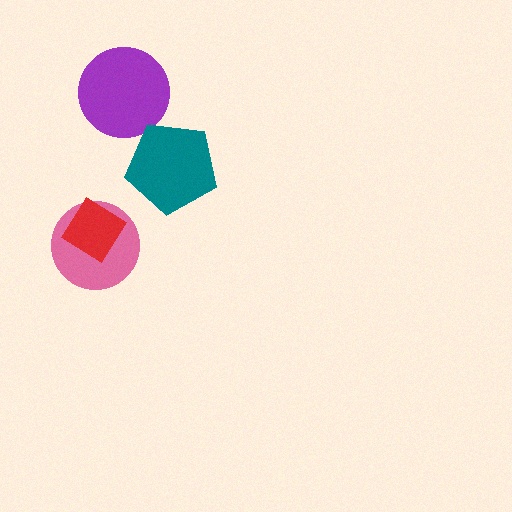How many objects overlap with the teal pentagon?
0 objects overlap with the teal pentagon.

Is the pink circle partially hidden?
Yes, it is partially covered by another shape.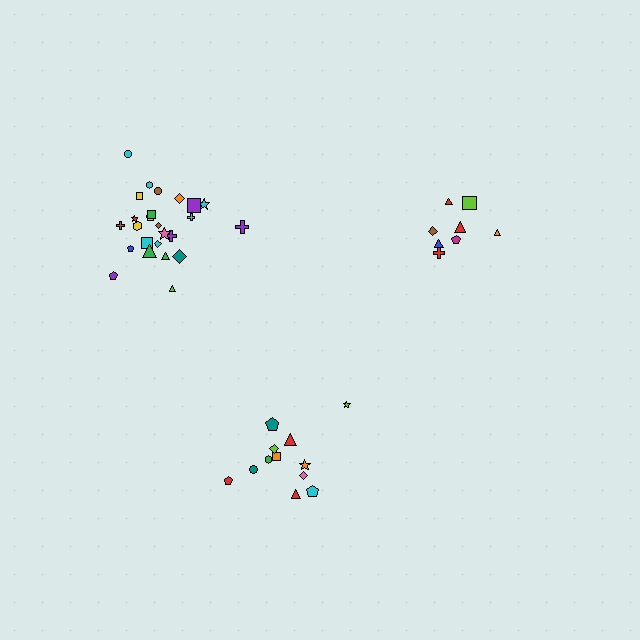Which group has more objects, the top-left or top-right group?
The top-left group.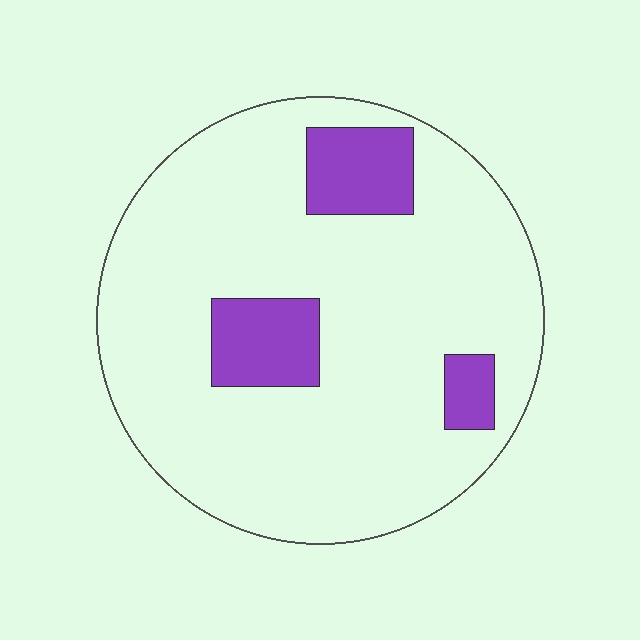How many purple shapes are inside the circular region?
3.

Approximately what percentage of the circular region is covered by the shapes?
Approximately 15%.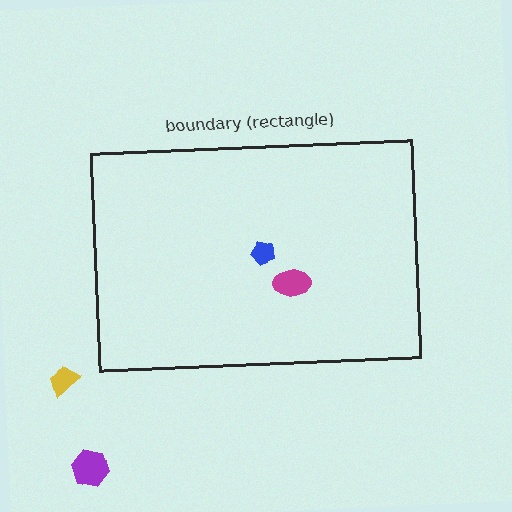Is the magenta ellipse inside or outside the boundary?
Inside.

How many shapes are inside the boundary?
2 inside, 2 outside.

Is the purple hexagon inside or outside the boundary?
Outside.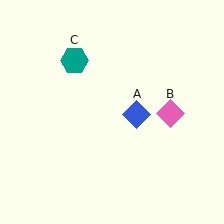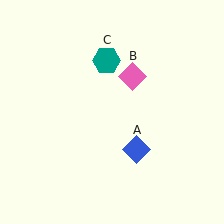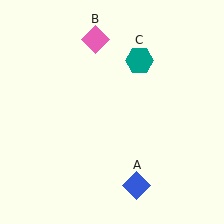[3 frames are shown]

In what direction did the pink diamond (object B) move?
The pink diamond (object B) moved up and to the left.